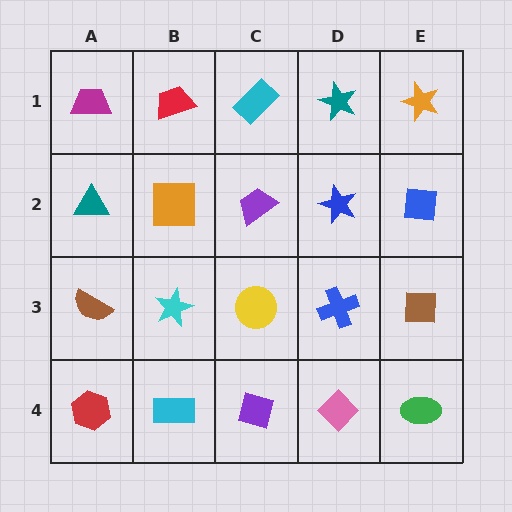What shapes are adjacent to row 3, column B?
An orange square (row 2, column B), a cyan rectangle (row 4, column B), a brown semicircle (row 3, column A), a yellow circle (row 3, column C).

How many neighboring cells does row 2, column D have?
4.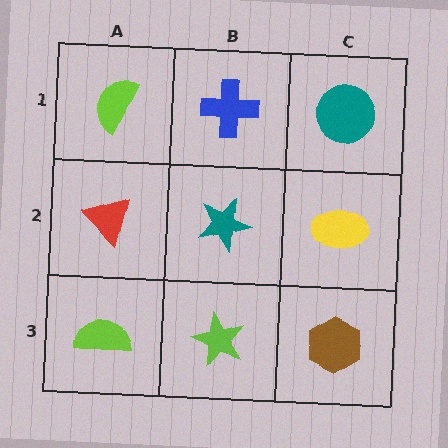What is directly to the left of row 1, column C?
A blue cross.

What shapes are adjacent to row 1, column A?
A red triangle (row 2, column A), a blue cross (row 1, column B).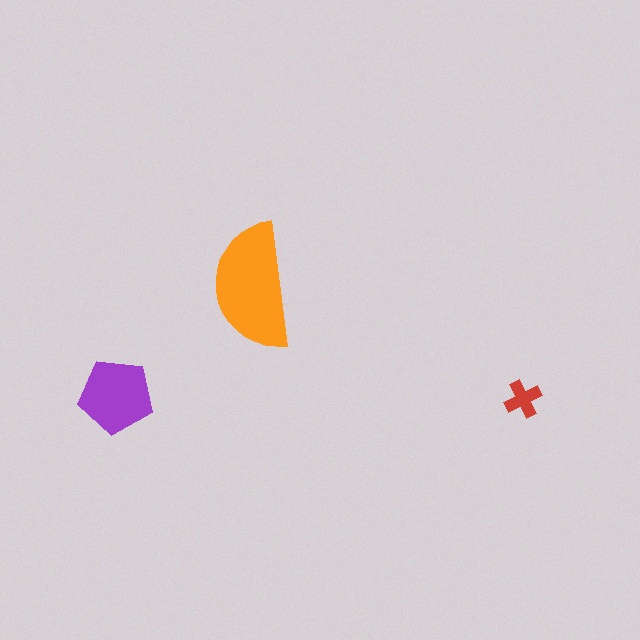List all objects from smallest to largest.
The red cross, the purple pentagon, the orange semicircle.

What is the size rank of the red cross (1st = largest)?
3rd.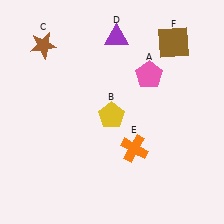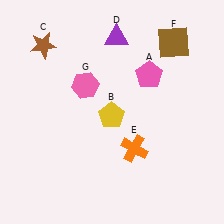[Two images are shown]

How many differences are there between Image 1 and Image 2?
There is 1 difference between the two images.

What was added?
A pink hexagon (G) was added in Image 2.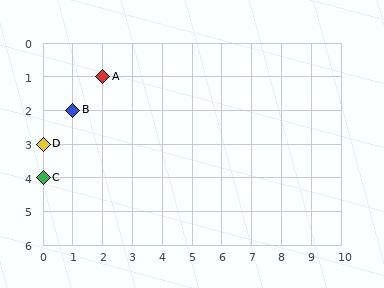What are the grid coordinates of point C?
Point C is at grid coordinates (0, 4).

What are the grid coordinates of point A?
Point A is at grid coordinates (2, 1).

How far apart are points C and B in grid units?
Points C and B are 1 column and 2 rows apart (about 2.2 grid units diagonally).